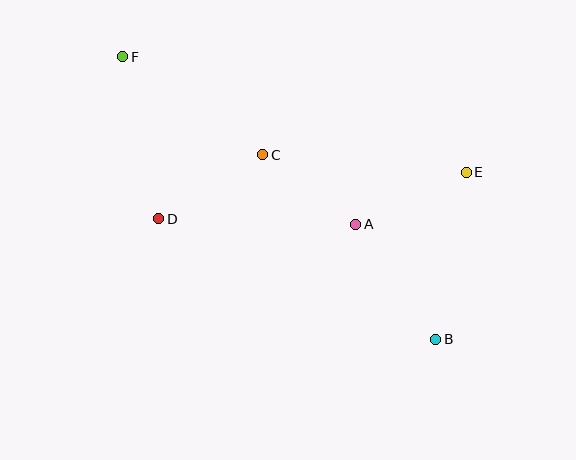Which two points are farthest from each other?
Points B and F are farthest from each other.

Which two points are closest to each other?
Points A and C are closest to each other.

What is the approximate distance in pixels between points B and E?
The distance between B and E is approximately 170 pixels.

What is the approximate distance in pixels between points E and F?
The distance between E and F is approximately 362 pixels.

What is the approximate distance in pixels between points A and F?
The distance between A and F is approximately 287 pixels.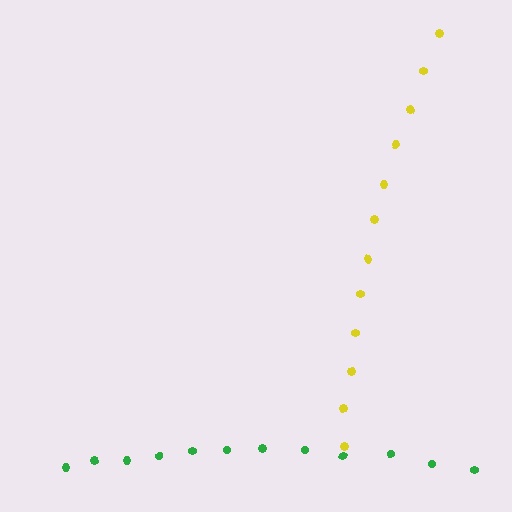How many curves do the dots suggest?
There are 2 distinct paths.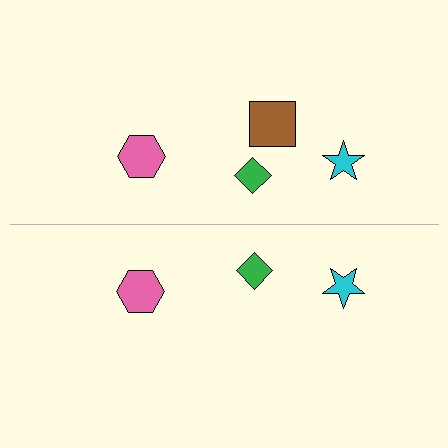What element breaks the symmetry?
A brown square is missing from the bottom side.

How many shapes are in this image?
There are 7 shapes in this image.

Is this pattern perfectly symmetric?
No, the pattern is not perfectly symmetric. A brown square is missing from the bottom side.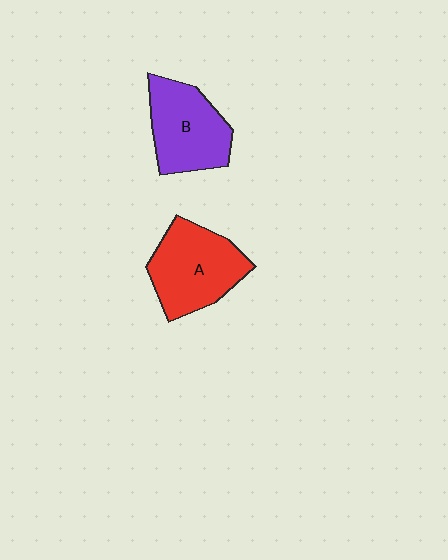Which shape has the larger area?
Shape A (red).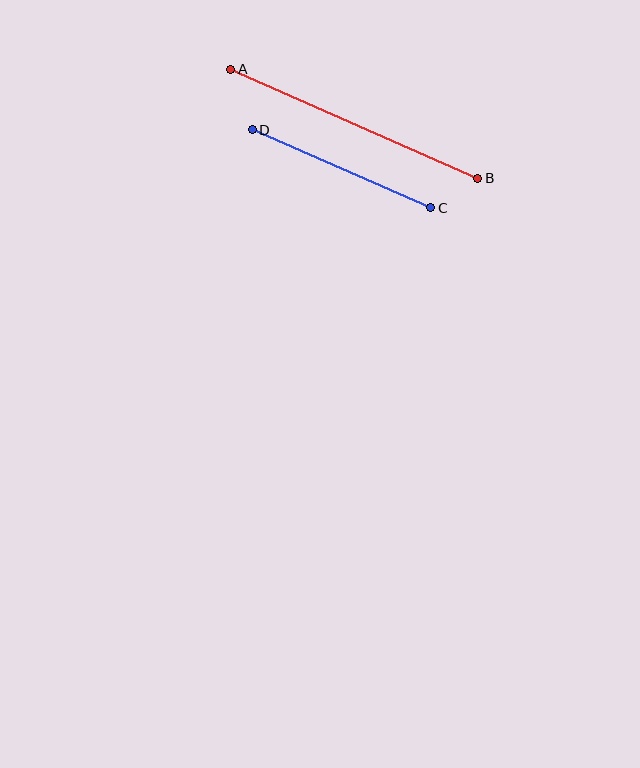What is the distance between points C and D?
The distance is approximately 195 pixels.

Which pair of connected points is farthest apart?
Points A and B are farthest apart.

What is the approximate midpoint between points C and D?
The midpoint is at approximately (341, 169) pixels.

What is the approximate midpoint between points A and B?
The midpoint is at approximately (354, 124) pixels.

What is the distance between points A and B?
The distance is approximately 270 pixels.